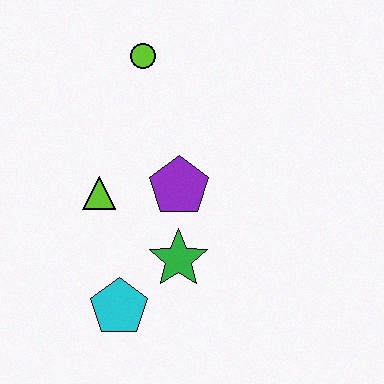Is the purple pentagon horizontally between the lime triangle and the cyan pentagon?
No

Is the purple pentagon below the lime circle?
Yes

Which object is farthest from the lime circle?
The cyan pentagon is farthest from the lime circle.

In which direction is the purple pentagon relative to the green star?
The purple pentagon is above the green star.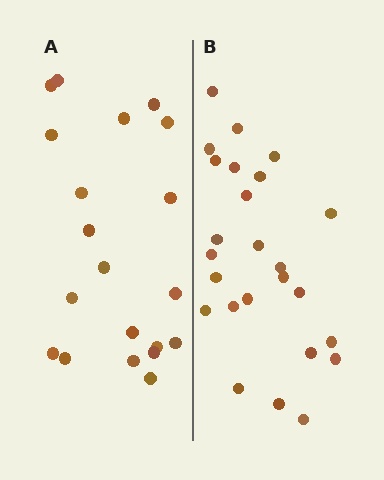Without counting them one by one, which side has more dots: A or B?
Region B (the right region) has more dots.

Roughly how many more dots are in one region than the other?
Region B has about 5 more dots than region A.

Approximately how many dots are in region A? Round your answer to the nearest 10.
About 20 dots.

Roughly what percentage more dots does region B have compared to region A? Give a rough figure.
About 25% more.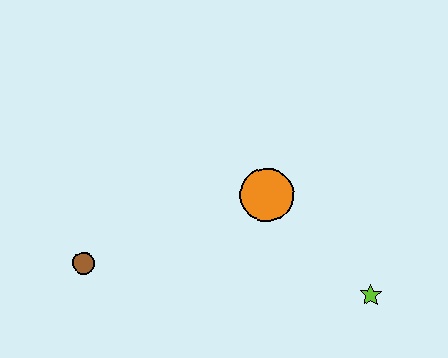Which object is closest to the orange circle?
The lime star is closest to the orange circle.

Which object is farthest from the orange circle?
The brown circle is farthest from the orange circle.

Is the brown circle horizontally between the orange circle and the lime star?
No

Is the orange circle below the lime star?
No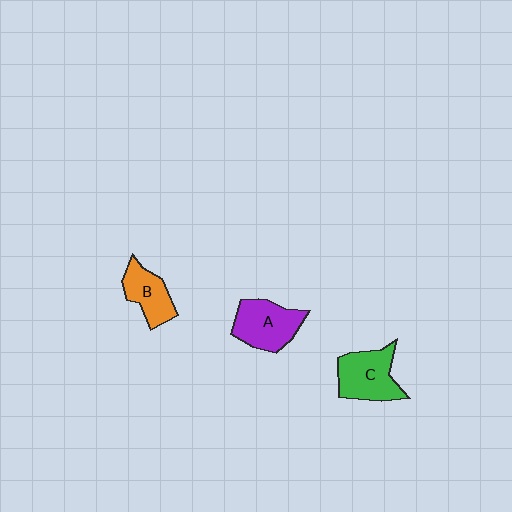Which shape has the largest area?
Shape C (green).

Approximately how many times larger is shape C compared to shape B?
Approximately 1.3 times.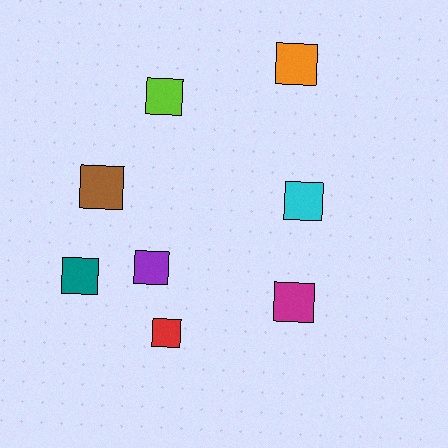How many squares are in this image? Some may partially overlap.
There are 8 squares.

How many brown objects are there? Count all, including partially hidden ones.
There is 1 brown object.